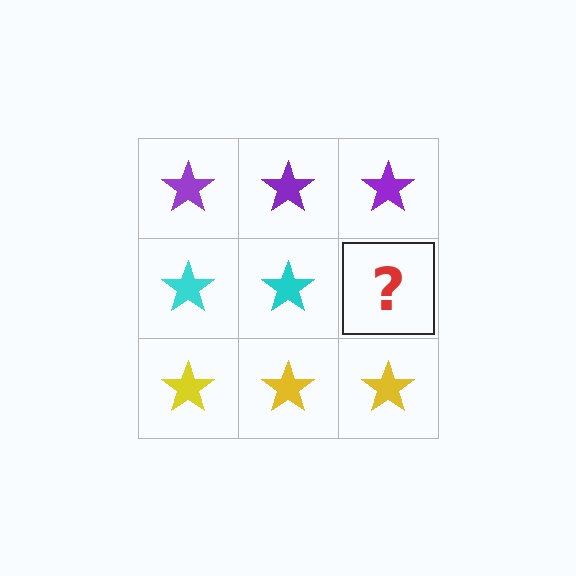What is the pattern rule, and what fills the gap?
The rule is that each row has a consistent color. The gap should be filled with a cyan star.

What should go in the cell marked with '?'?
The missing cell should contain a cyan star.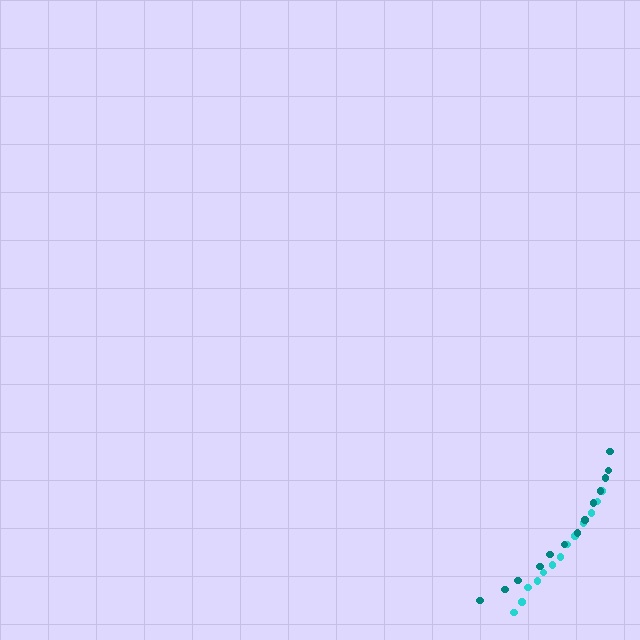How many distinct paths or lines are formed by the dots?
There are 2 distinct paths.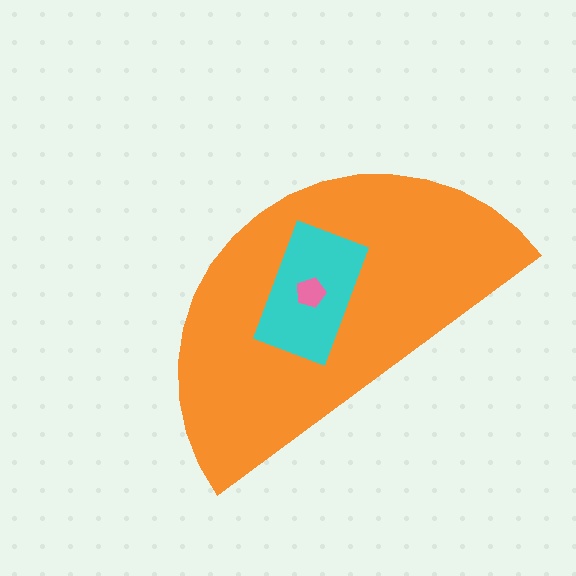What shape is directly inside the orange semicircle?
The cyan rectangle.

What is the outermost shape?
The orange semicircle.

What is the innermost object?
The pink pentagon.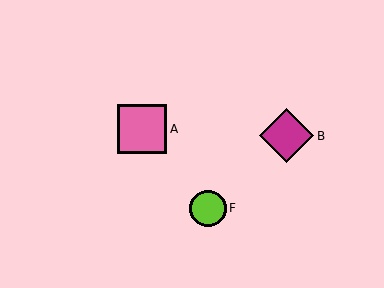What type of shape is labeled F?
Shape F is a lime circle.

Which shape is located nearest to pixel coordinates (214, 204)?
The lime circle (labeled F) at (208, 208) is nearest to that location.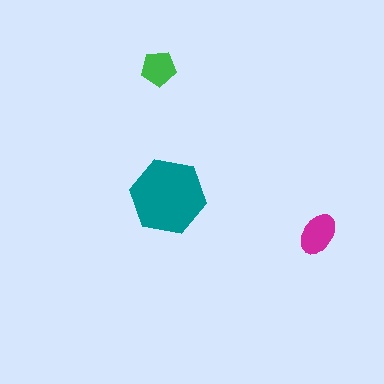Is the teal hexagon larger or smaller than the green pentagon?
Larger.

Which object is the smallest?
The green pentagon.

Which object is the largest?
The teal hexagon.